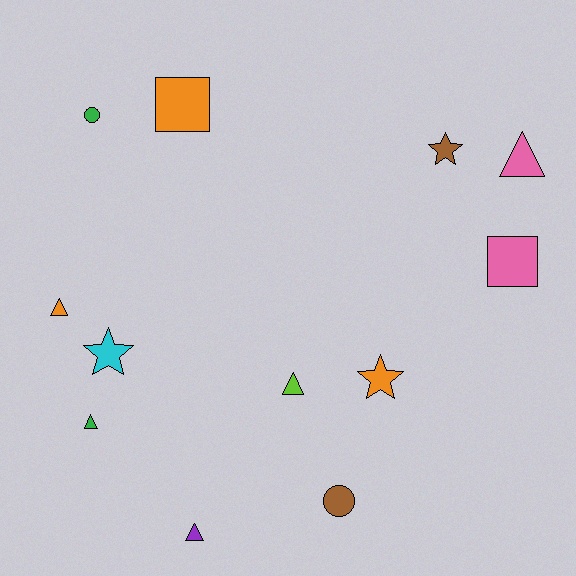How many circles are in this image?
There are 2 circles.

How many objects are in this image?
There are 12 objects.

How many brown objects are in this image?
There are 2 brown objects.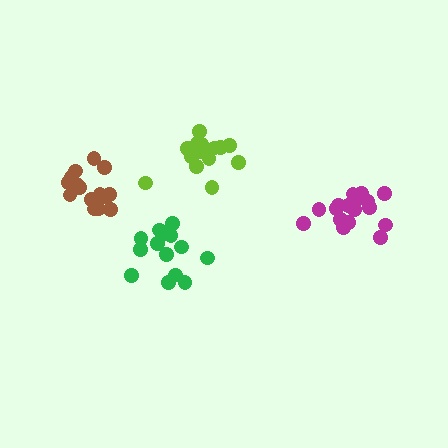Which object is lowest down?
The green cluster is bottommost.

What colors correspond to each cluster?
The clusters are colored: green, magenta, brown, lime.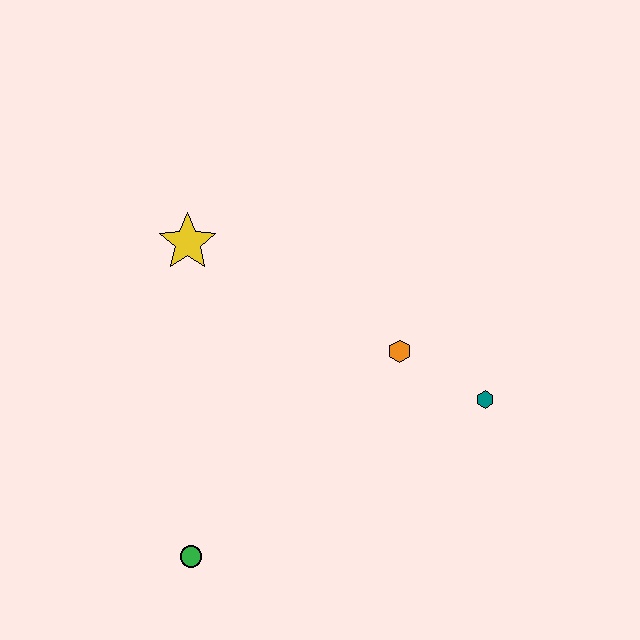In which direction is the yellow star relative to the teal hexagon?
The yellow star is to the left of the teal hexagon.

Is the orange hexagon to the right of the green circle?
Yes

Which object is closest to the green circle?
The orange hexagon is closest to the green circle.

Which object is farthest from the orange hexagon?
The green circle is farthest from the orange hexagon.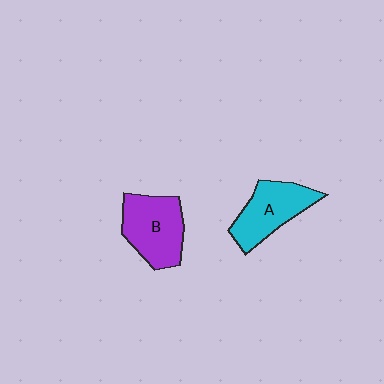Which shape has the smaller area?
Shape A (cyan).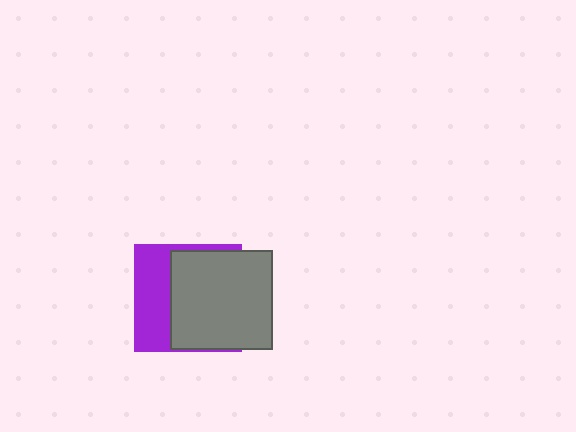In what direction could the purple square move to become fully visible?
The purple square could move left. That would shift it out from behind the gray rectangle entirely.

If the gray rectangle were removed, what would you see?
You would see the complete purple square.